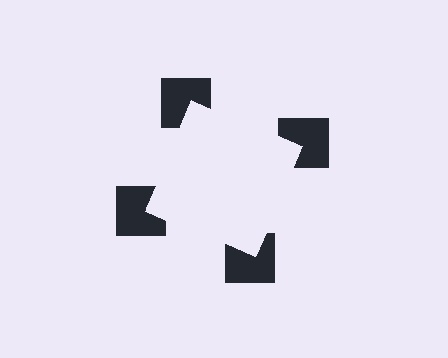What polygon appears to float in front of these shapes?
An illusory square — its edges are inferred from the aligned wedge cuts in the notched squares, not physically drawn.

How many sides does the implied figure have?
4 sides.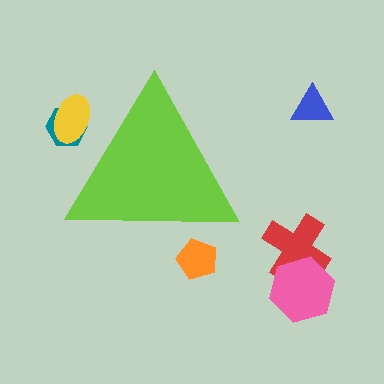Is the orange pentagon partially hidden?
Yes, the orange pentagon is partially hidden behind the lime triangle.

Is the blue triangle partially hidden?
No, the blue triangle is fully visible.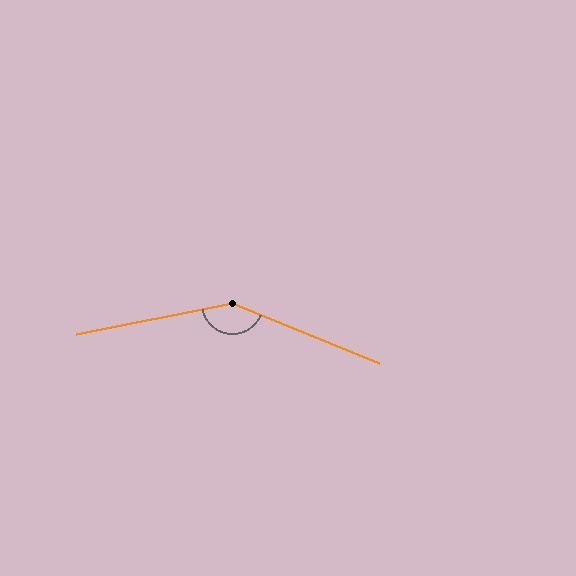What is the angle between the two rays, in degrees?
Approximately 147 degrees.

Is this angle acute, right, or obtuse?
It is obtuse.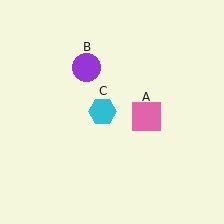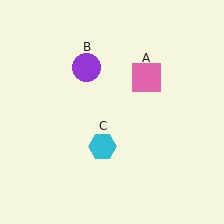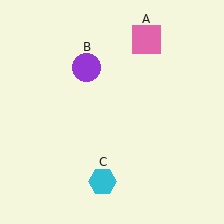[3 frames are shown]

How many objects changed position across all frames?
2 objects changed position: pink square (object A), cyan hexagon (object C).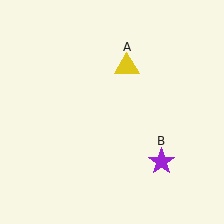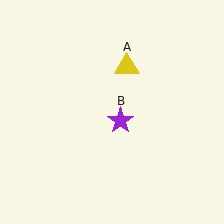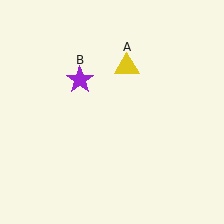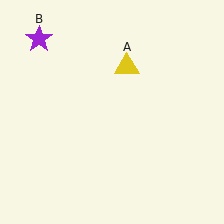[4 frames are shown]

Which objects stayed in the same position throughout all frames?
Yellow triangle (object A) remained stationary.